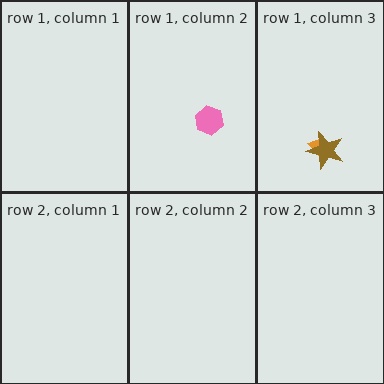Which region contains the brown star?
The row 1, column 3 region.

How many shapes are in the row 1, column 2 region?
1.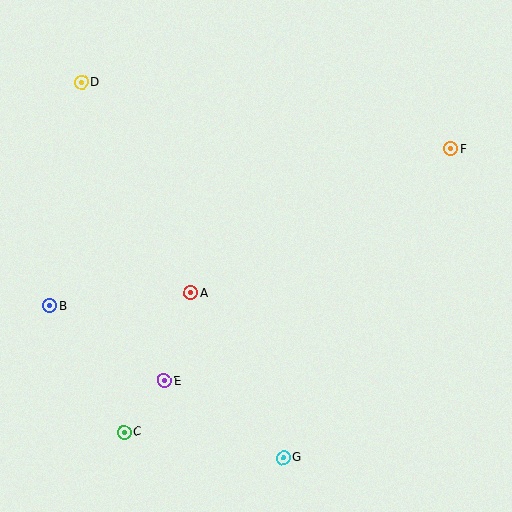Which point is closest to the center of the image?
Point A at (191, 293) is closest to the center.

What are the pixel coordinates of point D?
Point D is at (82, 82).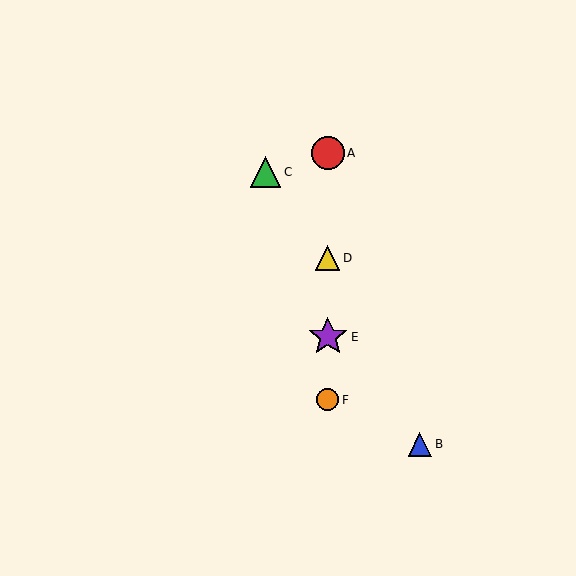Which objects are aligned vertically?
Objects A, D, E, F are aligned vertically.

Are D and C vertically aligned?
No, D is at x≈328 and C is at x≈266.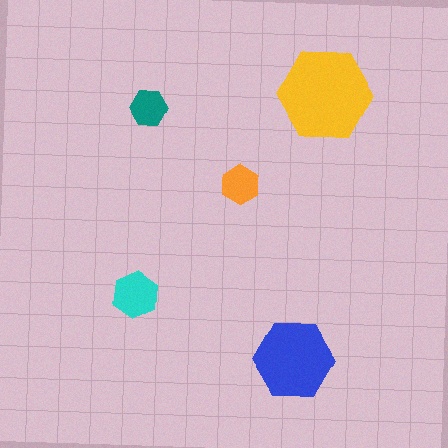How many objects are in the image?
There are 5 objects in the image.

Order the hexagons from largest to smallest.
the yellow one, the blue one, the cyan one, the orange one, the teal one.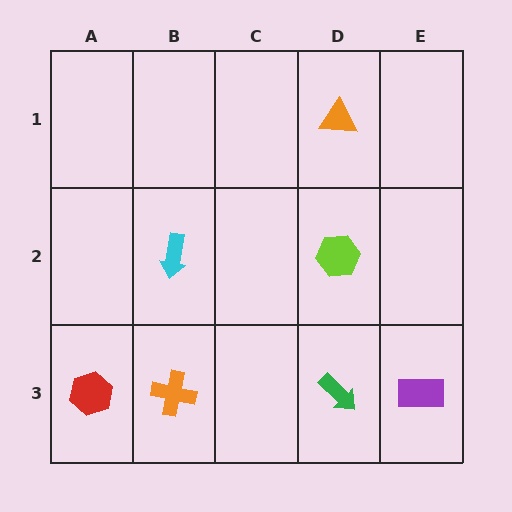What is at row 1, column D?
An orange triangle.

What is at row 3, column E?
A purple rectangle.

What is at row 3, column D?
A green arrow.